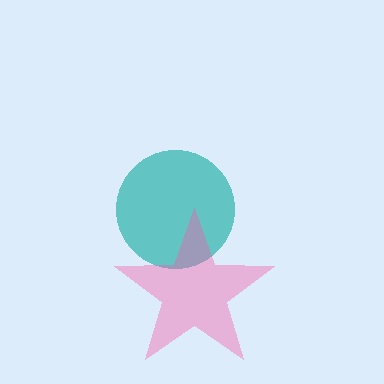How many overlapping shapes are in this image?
There are 2 overlapping shapes in the image.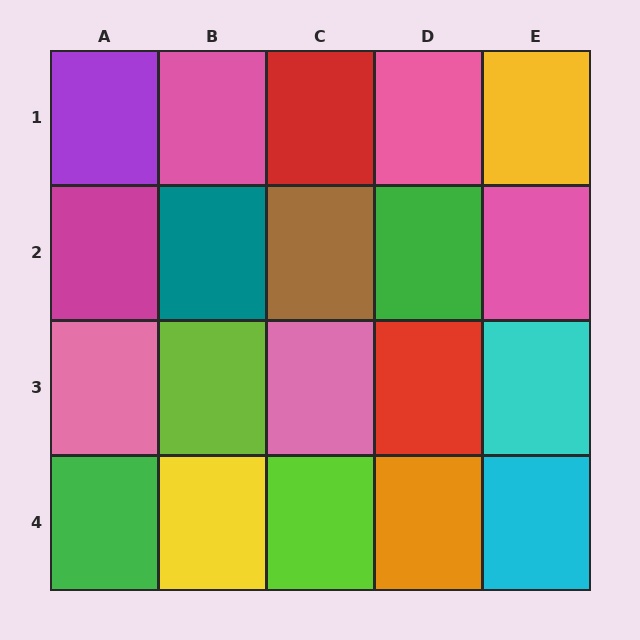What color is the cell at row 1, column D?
Pink.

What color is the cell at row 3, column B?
Lime.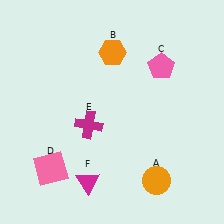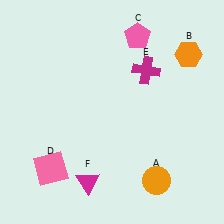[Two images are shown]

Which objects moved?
The objects that moved are: the orange hexagon (B), the pink pentagon (C), the magenta cross (E).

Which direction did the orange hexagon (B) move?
The orange hexagon (B) moved right.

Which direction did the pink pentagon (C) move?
The pink pentagon (C) moved up.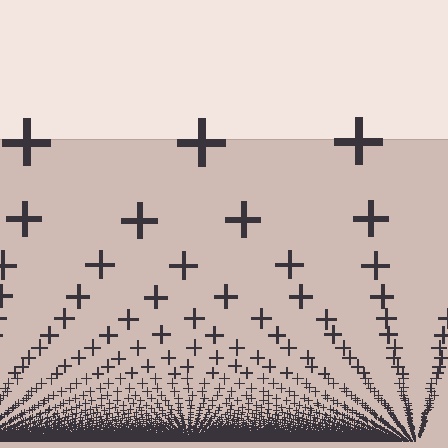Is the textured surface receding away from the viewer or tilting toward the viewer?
The surface appears to tilt toward the viewer. Texture elements get larger and sparser toward the top.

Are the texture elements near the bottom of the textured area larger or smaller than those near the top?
Smaller. The gradient is inverted — elements near the bottom are smaller and denser.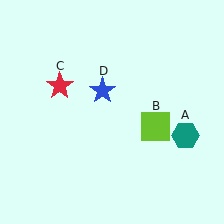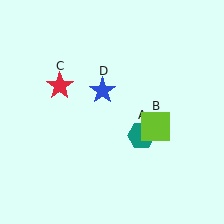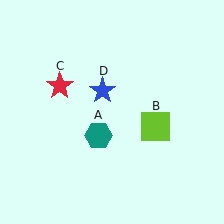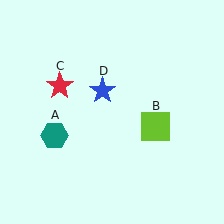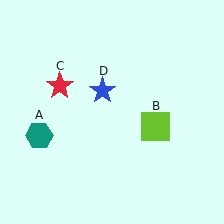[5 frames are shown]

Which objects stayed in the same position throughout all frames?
Lime square (object B) and red star (object C) and blue star (object D) remained stationary.